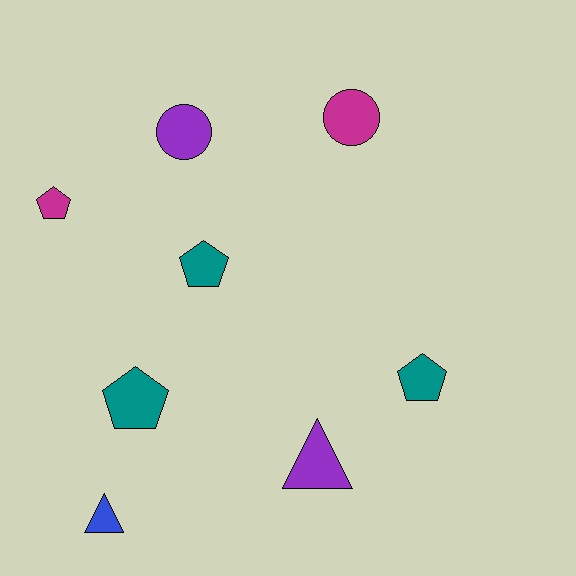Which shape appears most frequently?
Pentagon, with 4 objects.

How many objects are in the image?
There are 8 objects.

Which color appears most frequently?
Teal, with 3 objects.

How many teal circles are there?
There are no teal circles.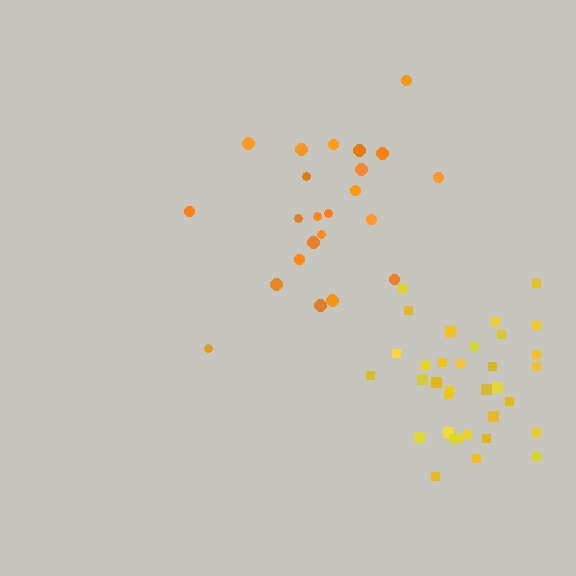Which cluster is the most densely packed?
Yellow.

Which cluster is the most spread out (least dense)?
Orange.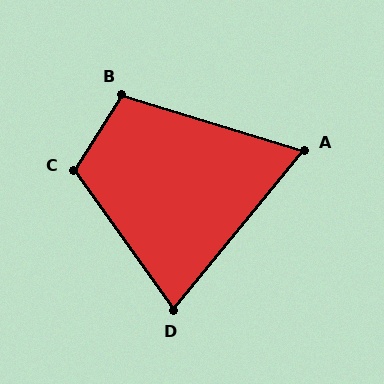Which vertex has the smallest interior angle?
A, at approximately 68 degrees.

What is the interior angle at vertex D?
Approximately 75 degrees (acute).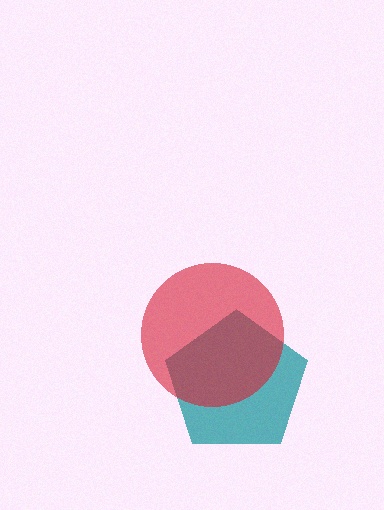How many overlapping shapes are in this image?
There are 2 overlapping shapes in the image.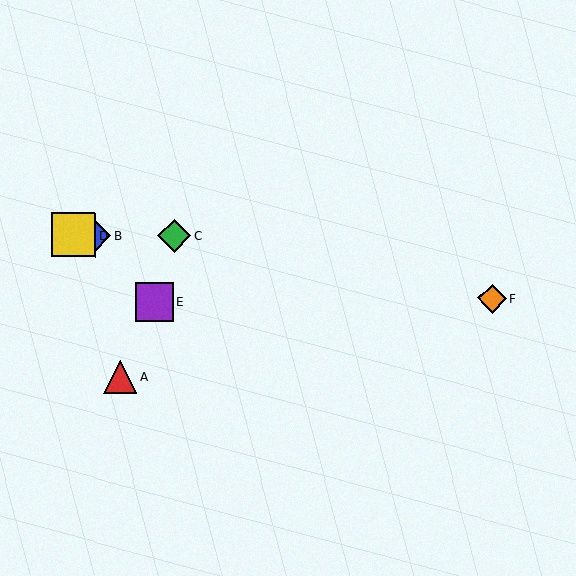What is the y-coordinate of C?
Object C is at y≈235.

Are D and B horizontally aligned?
Yes, both are at y≈235.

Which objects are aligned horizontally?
Objects B, C, D are aligned horizontally.